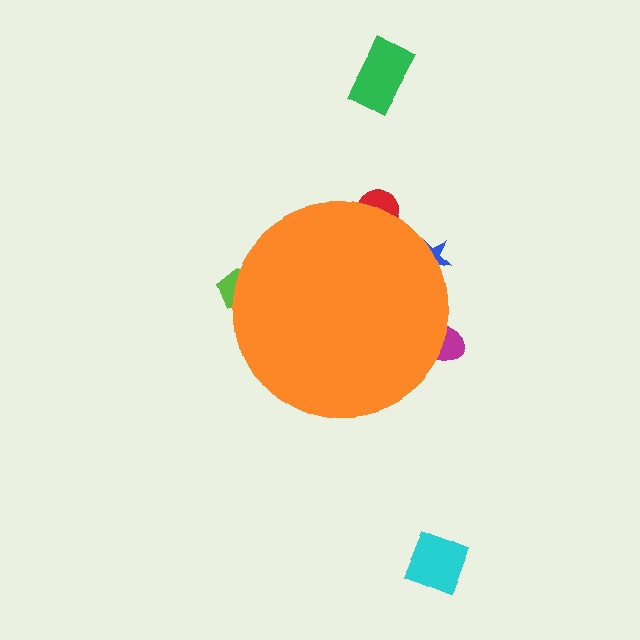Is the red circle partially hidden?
Yes, the red circle is partially hidden behind the orange circle.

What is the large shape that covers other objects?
An orange circle.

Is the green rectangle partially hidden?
No, the green rectangle is fully visible.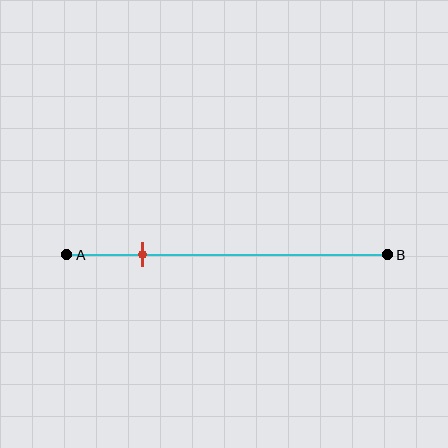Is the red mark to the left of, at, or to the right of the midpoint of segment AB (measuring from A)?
The red mark is to the left of the midpoint of segment AB.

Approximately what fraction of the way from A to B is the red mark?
The red mark is approximately 25% of the way from A to B.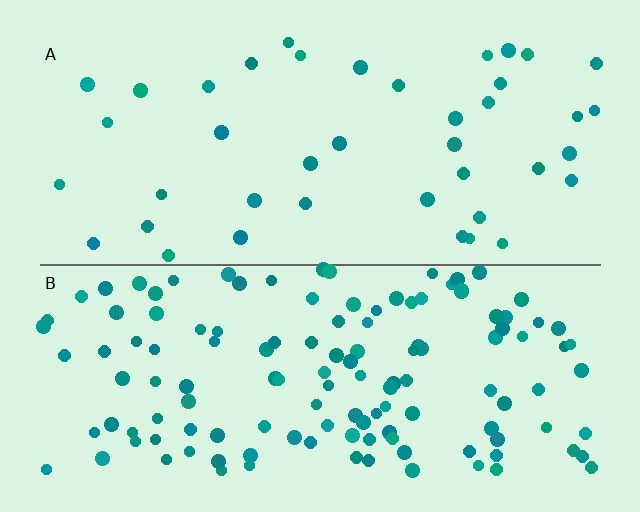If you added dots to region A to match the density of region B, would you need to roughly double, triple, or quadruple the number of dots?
Approximately triple.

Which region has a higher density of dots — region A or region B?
B (the bottom).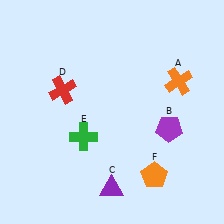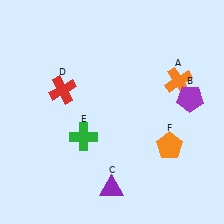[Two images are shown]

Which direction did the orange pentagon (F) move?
The orange pentagon (F) moved up.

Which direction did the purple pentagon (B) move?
The purple pentagon (B) moved up.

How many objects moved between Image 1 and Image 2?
2 objects moved between the two images.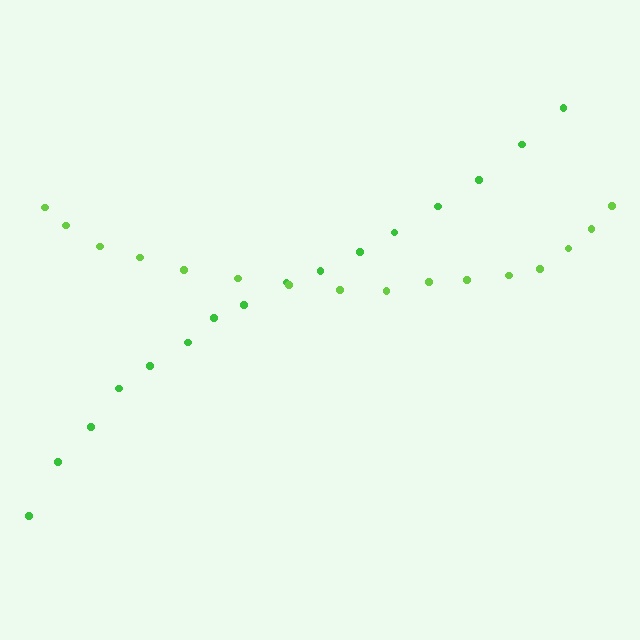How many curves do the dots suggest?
There are 2 distinct paths.